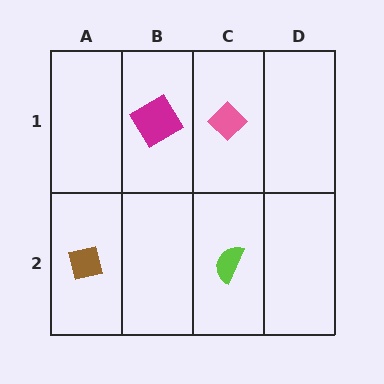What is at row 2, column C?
A lime semicircle.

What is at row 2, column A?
A brown square.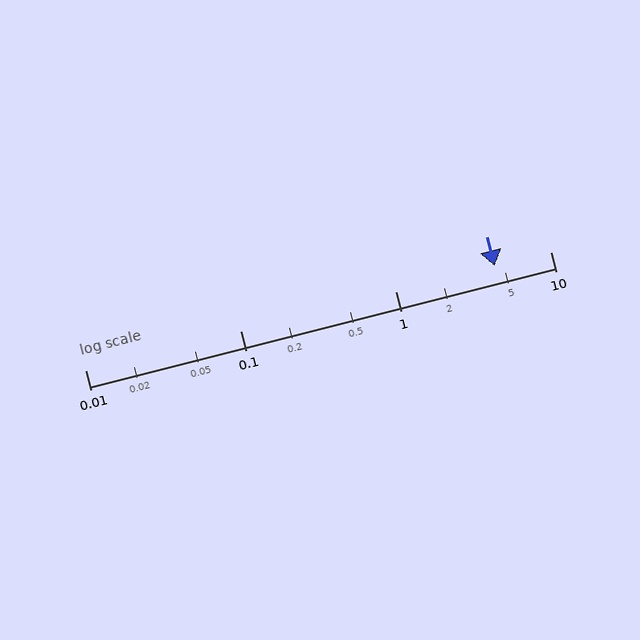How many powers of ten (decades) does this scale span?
The scale spans 3 decades, from 0.01 to 10.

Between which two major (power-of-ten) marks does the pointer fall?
The pointer is between 1 and 10.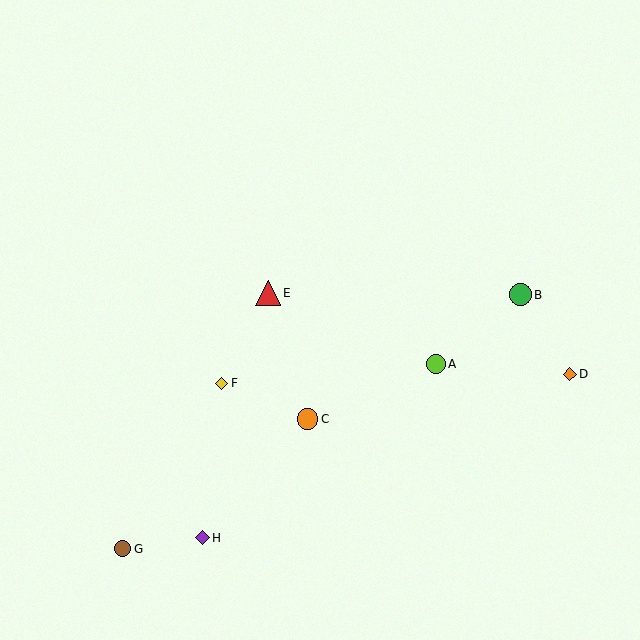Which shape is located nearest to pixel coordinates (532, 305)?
The green circle (labeled B) at (521, 295) is nearest to that location.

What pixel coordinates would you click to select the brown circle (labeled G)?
Click at (123, 549) to select the brown circle G.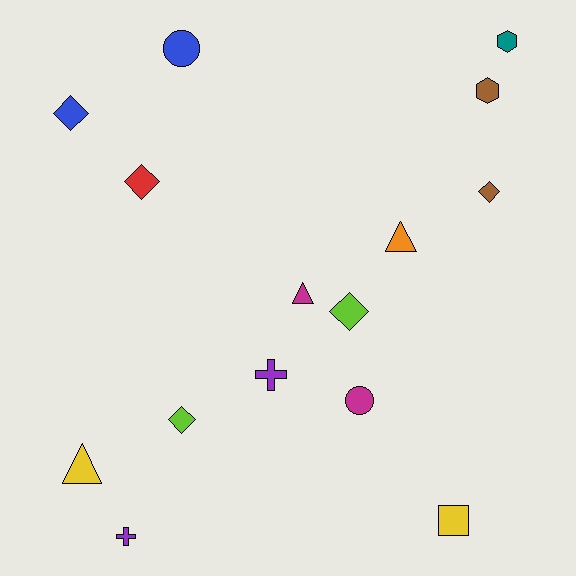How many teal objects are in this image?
There is 1 teal object.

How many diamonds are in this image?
There are 5 diamonds.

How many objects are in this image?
There are 15 objects.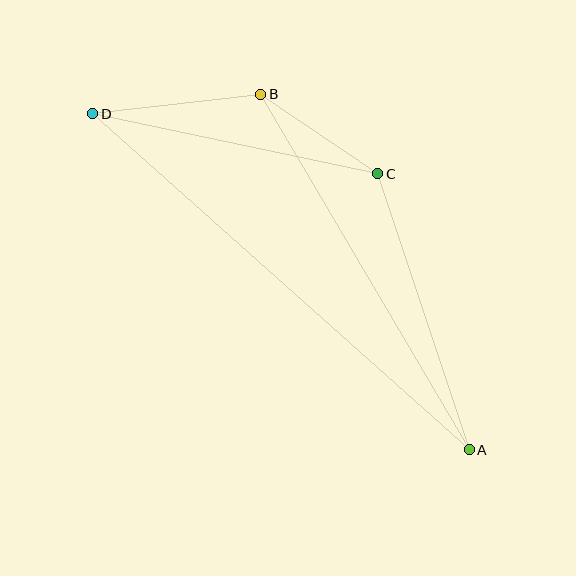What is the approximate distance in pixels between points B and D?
The distance between B and D is approximately 169 pixels.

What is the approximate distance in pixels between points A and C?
The distance between A and C is approximately 291 pixels.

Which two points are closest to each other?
Points B and C are closest to each other.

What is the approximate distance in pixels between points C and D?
The distance between C and D is approximately 291 pixels.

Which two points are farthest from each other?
Points A and D are farthest from each other.